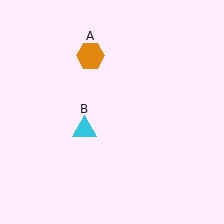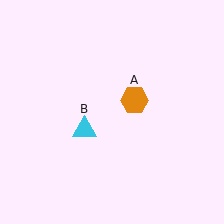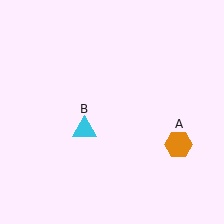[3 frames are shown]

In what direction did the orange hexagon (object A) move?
The orange hexagon (object A) moved down and to the right.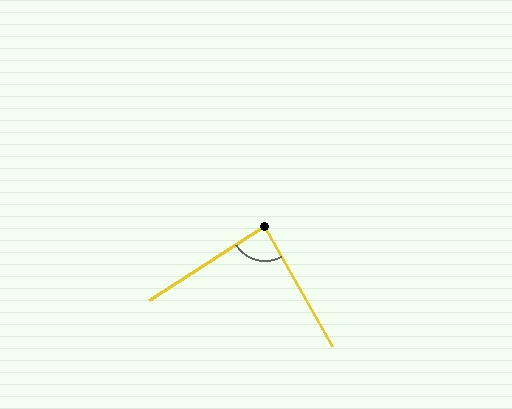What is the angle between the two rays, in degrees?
Approximately 87 degrees.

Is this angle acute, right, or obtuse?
It is approximately a right angle.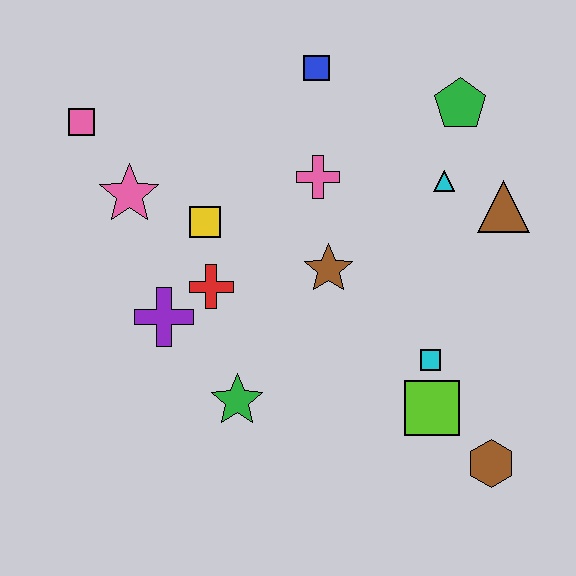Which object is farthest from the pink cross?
The brown hexagon is farthest from the pink cross.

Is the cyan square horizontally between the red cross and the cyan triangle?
Yes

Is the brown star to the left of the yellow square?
No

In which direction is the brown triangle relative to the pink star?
The brown triangle is to the right of the pink star.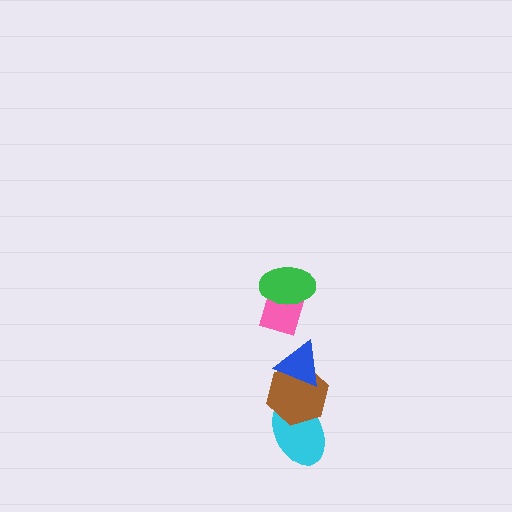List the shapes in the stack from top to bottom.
From top to bottom: the green ellipse, the pink diamond, the blue triangle, the brown hexagon, the cyan ellipse.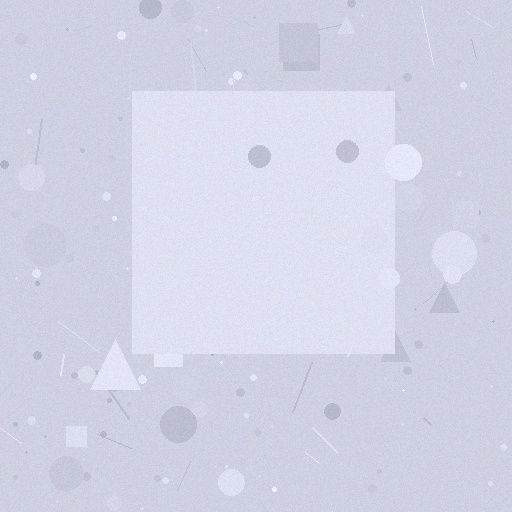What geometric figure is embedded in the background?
A square is embedded in the background.